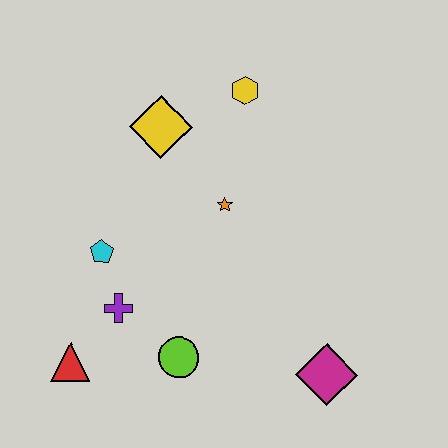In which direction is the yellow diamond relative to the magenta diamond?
The yellow diamond is above the magenta diamond.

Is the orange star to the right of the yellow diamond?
Yes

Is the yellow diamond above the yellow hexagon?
No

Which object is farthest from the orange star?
The red triangle is farthest from the orange star.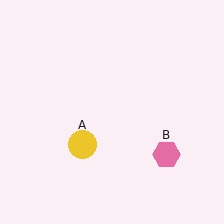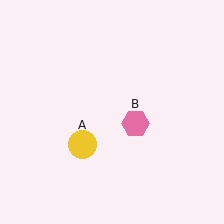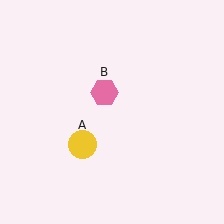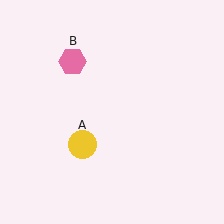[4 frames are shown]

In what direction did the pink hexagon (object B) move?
The pink hexagon (object B) moved up and to the left.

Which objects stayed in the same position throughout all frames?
Yellow circle (object A) remained stationary.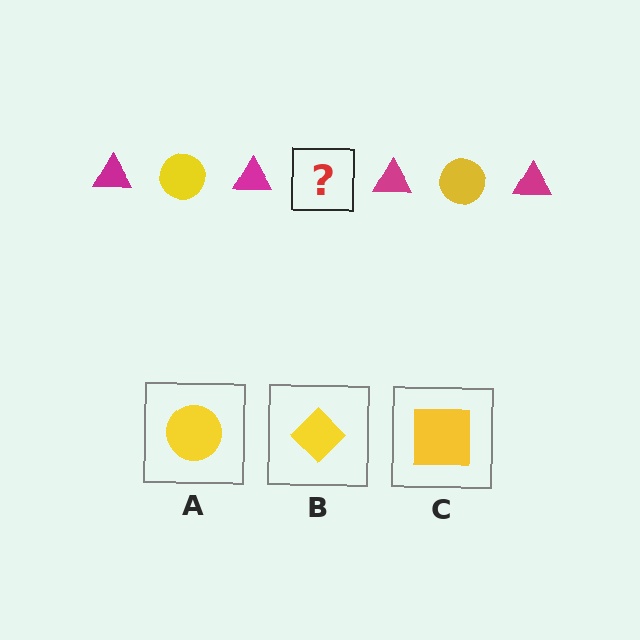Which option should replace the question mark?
Option A.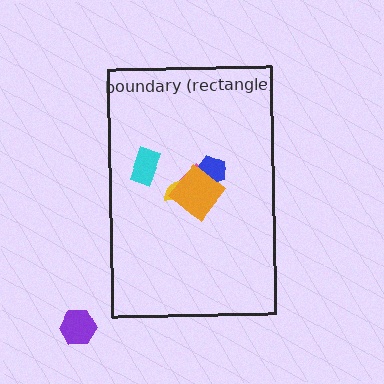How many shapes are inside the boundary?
5 inside, 1 outside.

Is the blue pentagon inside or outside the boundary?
Inside.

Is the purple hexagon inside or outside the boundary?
Outside.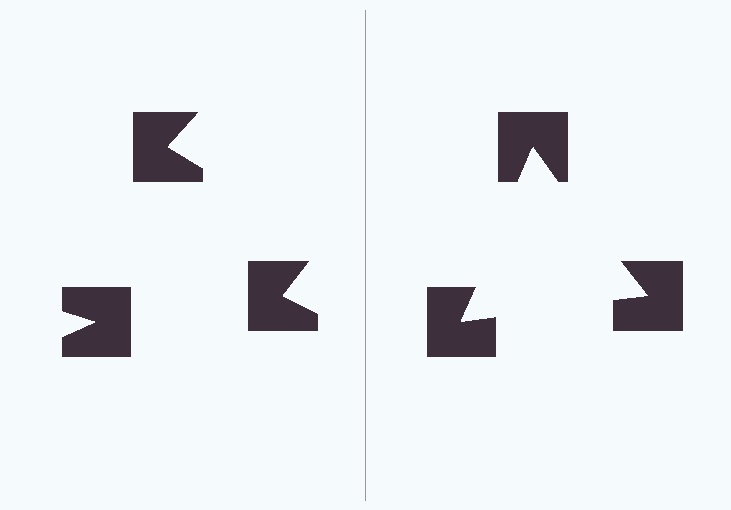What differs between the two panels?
The notched squares are positioned identically on both sides; only the wedge orientations differ. On the right they align to a triangle; on the left they are misaligned.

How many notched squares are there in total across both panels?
6 — 3 on each side.